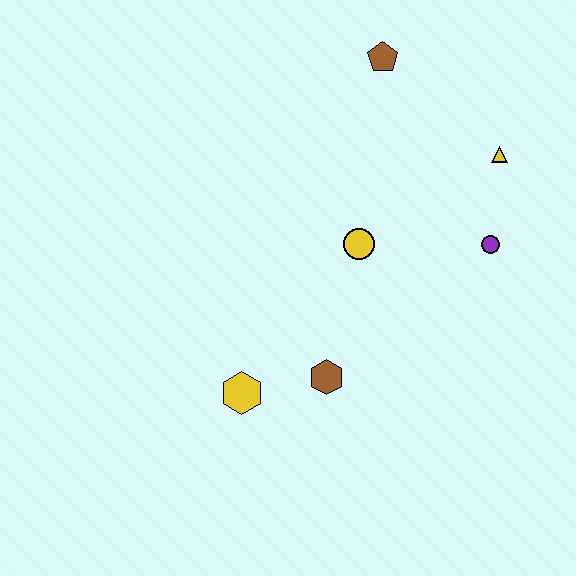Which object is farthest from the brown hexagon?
The brown pentagon is farthest from the brown hexagon.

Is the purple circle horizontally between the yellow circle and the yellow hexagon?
No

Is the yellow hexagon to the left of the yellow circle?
Yes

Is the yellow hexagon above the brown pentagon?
No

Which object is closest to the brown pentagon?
The yellow triangle is closest to the brown pentagon.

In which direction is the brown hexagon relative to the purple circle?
The brown hexagon is to the left of the purple circle.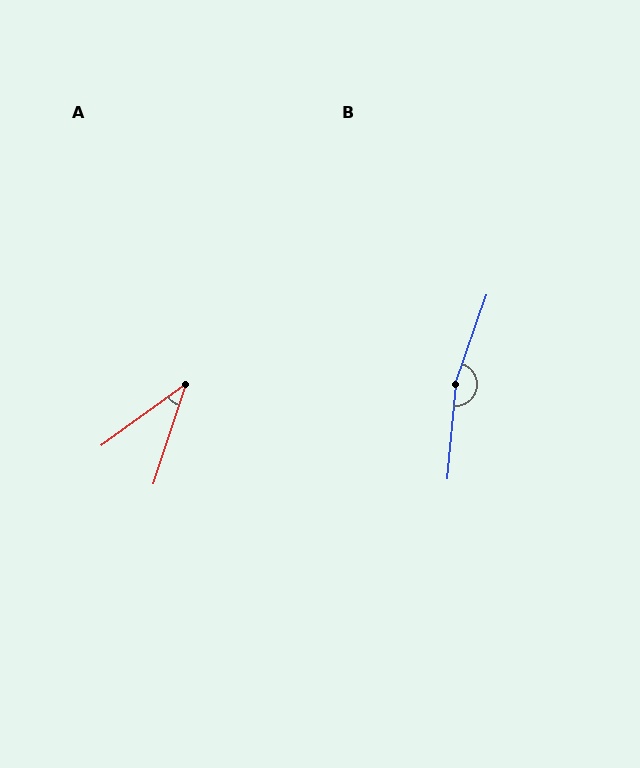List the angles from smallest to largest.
A (36°), B (166°).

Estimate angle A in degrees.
Approximately 36 degrees.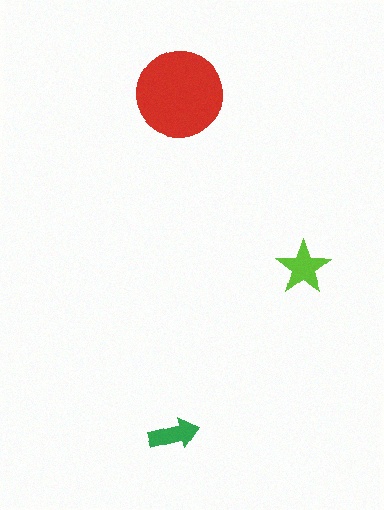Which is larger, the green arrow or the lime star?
The lime star.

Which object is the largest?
The red circle.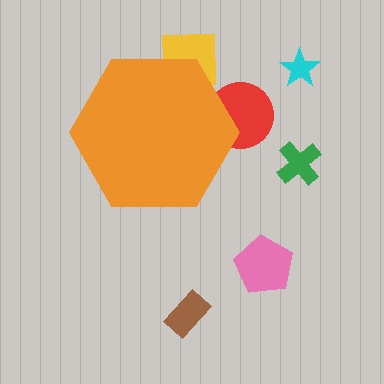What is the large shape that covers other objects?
An orange hexagon.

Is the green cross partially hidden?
No, the green cross is fully visible.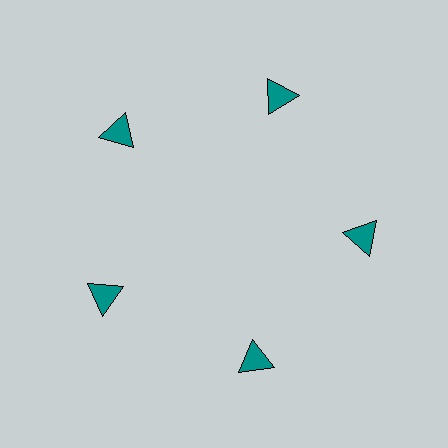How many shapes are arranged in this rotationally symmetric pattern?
There are 5 shapes, arranged in 5 groups of 1.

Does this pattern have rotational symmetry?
Yes, this pattern has 5-fold rotational symmetry. It looks the same after rotating 72 degrees around the center.